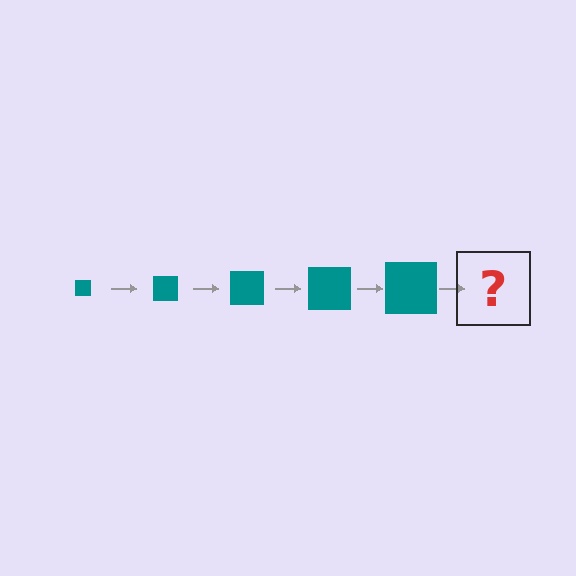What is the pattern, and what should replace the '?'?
The pattern is that the square gets progressively larger each step. The '?' should be a teal square, larger than the previous one.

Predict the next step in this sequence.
The next step is a teal square, larger than the previous one.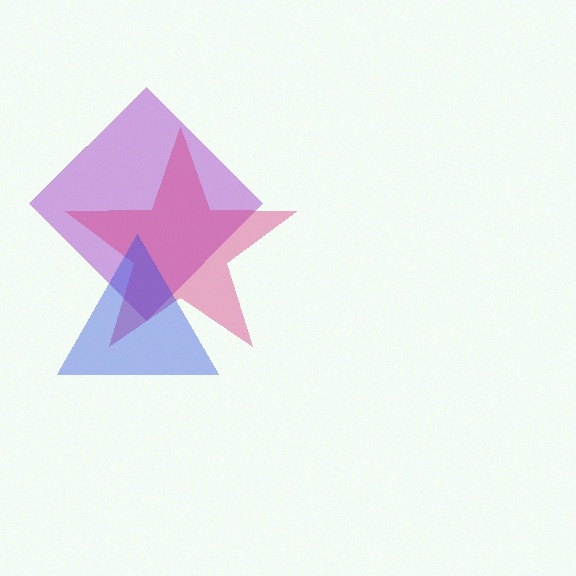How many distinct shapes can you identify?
There are 3 distinct shapes: a purple diamond, a magenta star, a blue triangle.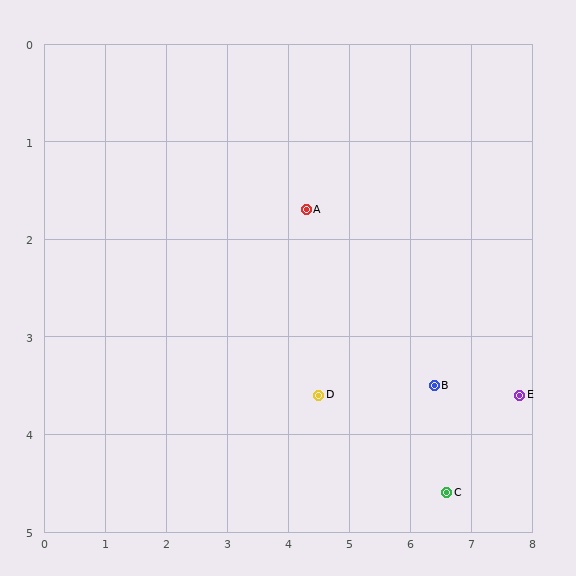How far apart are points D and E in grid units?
Points D and E are about 3.3 grid units apart.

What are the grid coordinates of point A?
Point A is at approximately (4.3, 1.7).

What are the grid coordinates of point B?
Point B is at approximately (6.4, 3.5).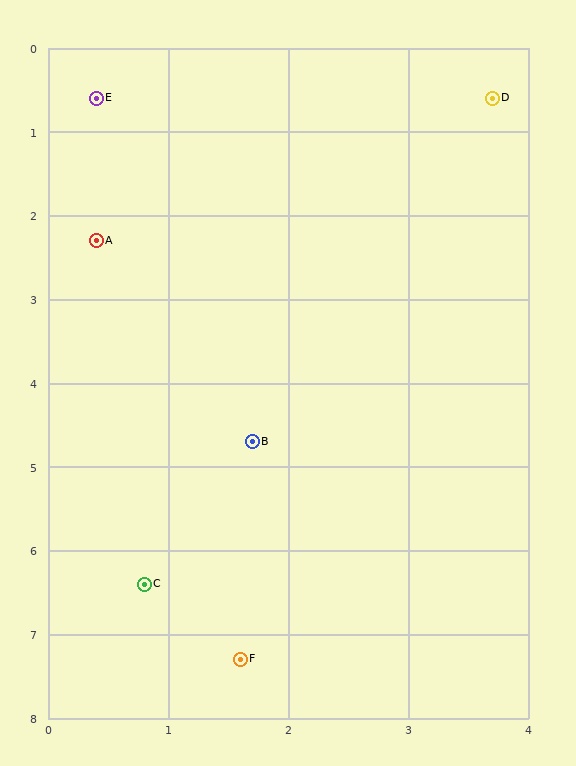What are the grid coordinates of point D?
Point D is at approximately (3.7, 0.6).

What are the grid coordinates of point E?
Point E is at approximately (0.4, 0.6).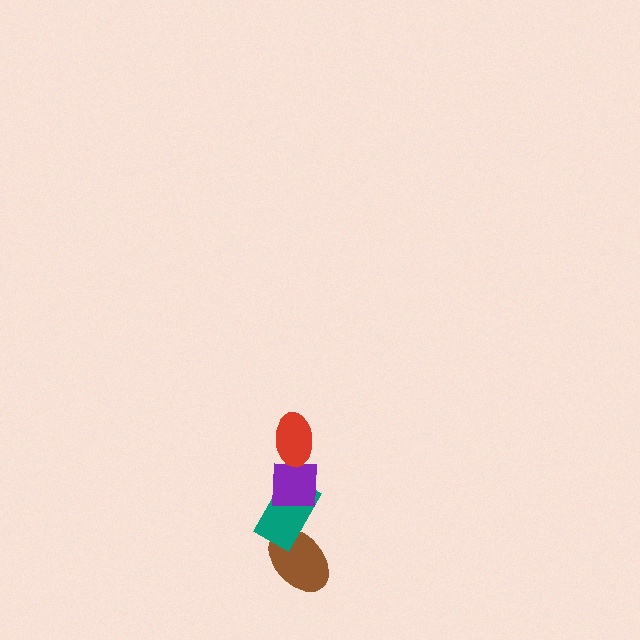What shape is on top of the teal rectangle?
The purple square is on top of the teal rectangle.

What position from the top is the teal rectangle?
The teal rectangle is 3rd from the top.